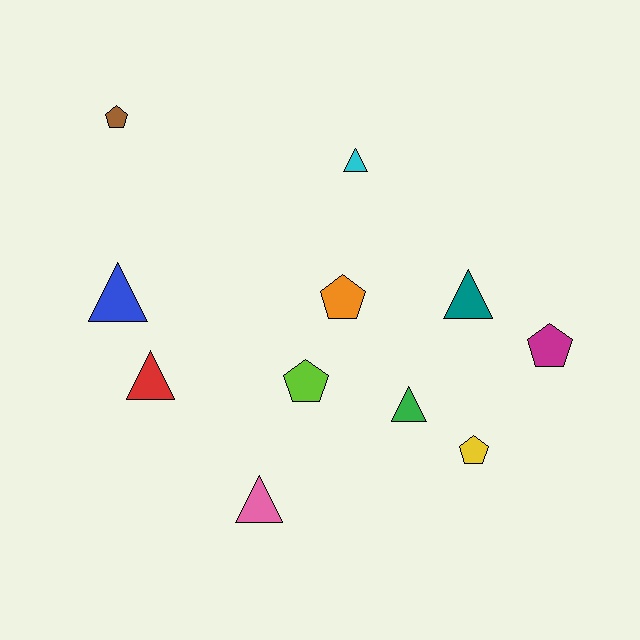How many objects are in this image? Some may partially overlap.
There are 11 objects.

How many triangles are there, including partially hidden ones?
There are 6 triangles.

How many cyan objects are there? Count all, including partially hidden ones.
There is 1 cyan object.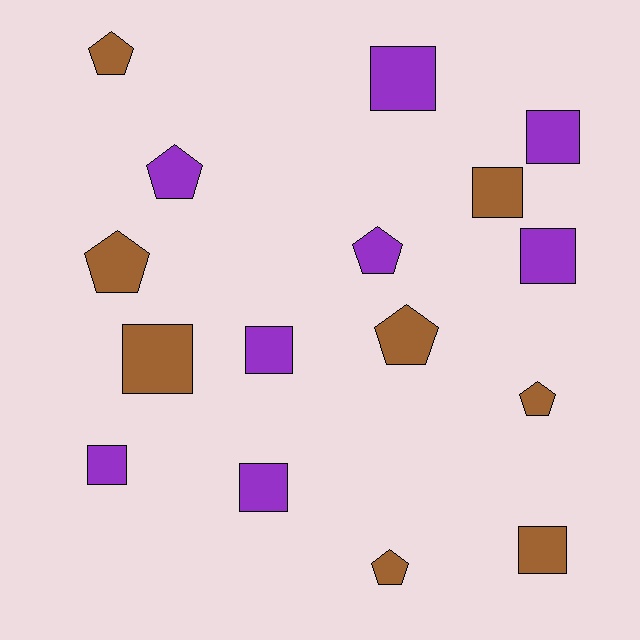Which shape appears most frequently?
Square, with 9 objects.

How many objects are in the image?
There are 16 objects.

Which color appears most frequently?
Purple, with 8 objects.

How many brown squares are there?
There are 3 brown squares.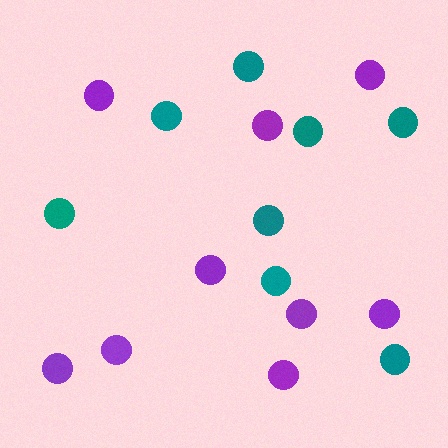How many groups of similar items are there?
There are 2 groups: one group of teal circles (8) and one group of purple circles (9).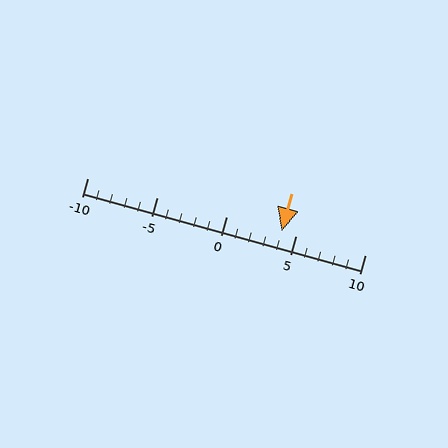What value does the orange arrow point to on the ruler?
The orange arrow points to approximately 4.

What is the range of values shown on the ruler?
The ruler shows values from -10 to 10.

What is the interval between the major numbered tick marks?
The major tick marks are spaced 5 units apart.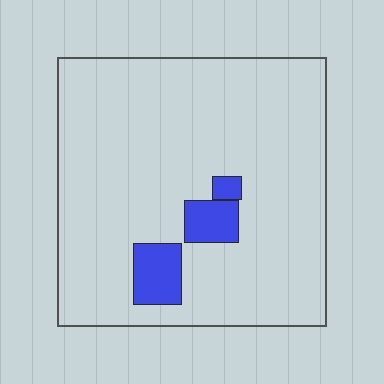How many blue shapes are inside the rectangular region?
3.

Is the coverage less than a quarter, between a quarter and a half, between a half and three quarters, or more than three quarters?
Less than a quarter.